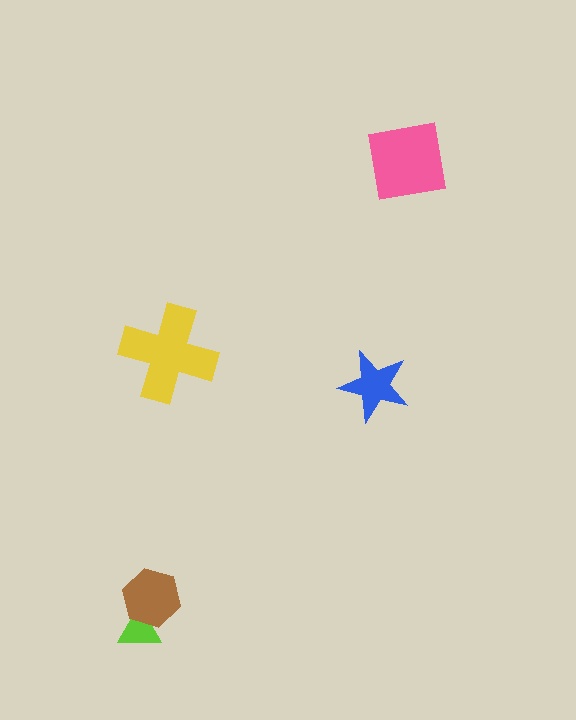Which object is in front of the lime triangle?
The brown hexagon is in front of the lime triangle.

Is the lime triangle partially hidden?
Yes, it is partially covered by another shape.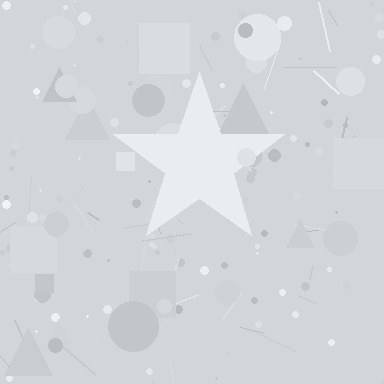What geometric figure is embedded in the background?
A star is embedded in the background.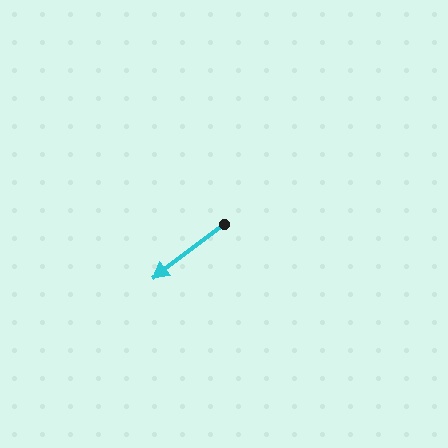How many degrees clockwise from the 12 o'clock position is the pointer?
Approximately 233 degrees.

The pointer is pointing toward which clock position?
Roughly 8 o'clock.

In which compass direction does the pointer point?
Southwest.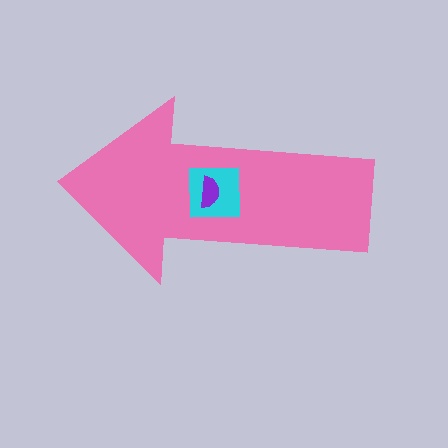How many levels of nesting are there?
3.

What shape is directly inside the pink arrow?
The cyan square.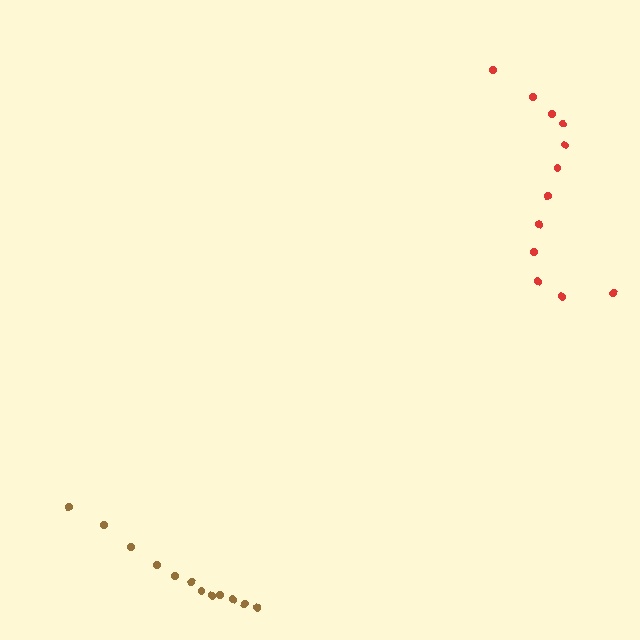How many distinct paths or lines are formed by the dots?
There are 2 distinct paths.